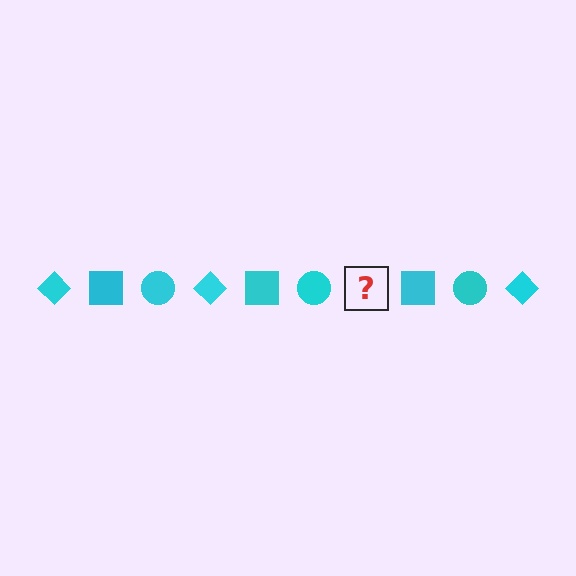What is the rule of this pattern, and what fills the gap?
The rule is that the pattern cycles through diamond, square, circle shapes in cyan. The gap should be filled with a cyan diamond.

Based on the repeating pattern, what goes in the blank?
The blank should be a cyan diamond.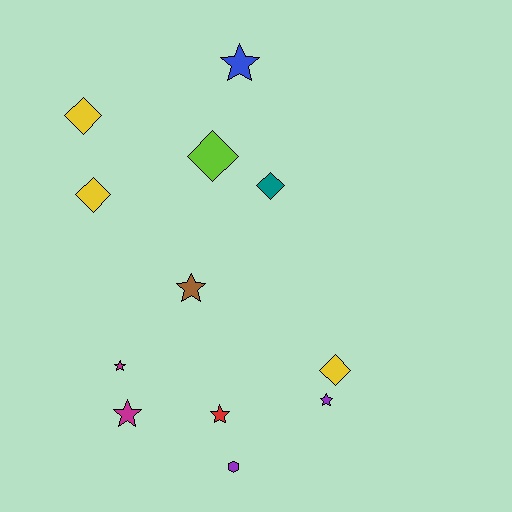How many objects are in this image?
There are 12 objects.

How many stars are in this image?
There are 6 stars.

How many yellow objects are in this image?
There are 3 yellow objects.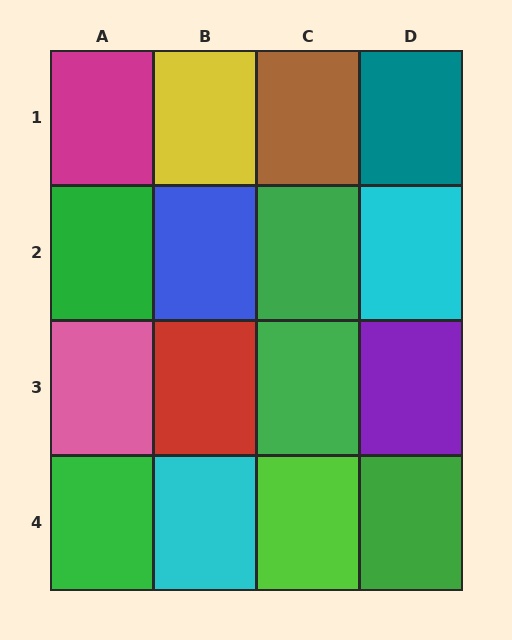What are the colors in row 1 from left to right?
Magenta, yellow, brown, teal.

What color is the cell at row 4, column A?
Green.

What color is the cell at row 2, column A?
Green.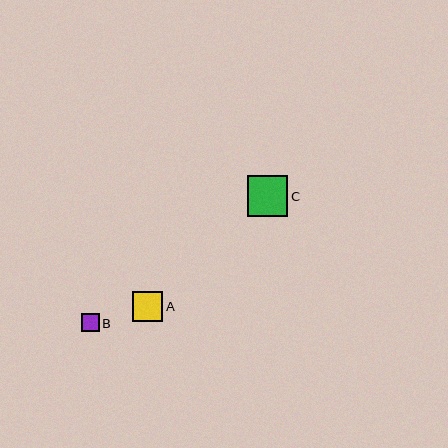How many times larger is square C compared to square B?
Square C is approximately 2.2 times the size of square B.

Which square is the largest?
Square C is the largest with a size of approximately 40 pixels.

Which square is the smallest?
Square B is the smallest with a size of approximately 18 pixels.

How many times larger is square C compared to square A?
Square C is approximately 1.3 times the size of square A.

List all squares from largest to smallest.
From largest to smallest: C, A, B.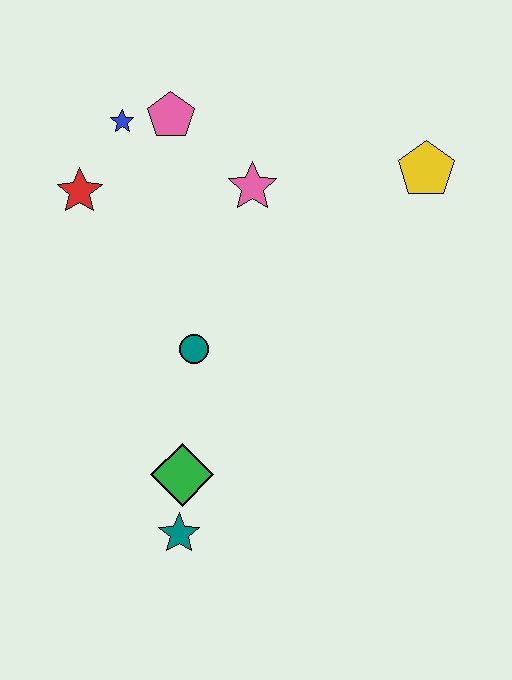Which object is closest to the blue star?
The pink pentagon is closest to the blue star.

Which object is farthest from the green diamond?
The yellow pentagon is farthest from the green diamond.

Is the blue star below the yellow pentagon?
No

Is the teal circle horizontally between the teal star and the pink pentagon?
No